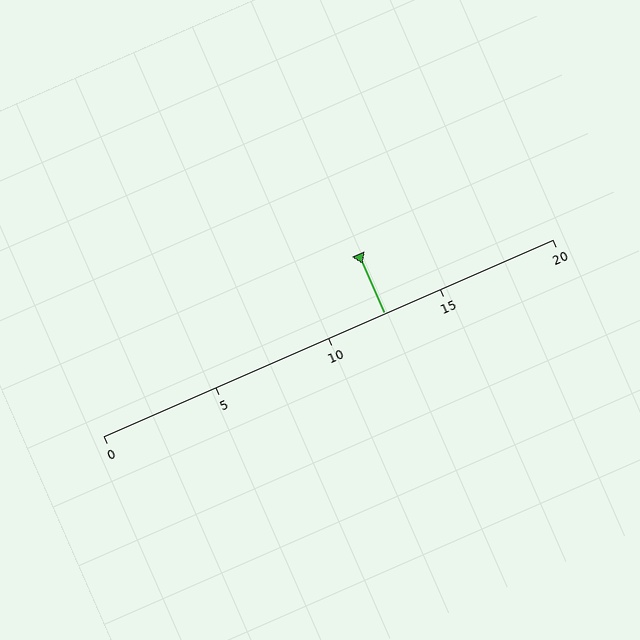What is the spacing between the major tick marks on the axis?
The major ticks are spaced 5 apart.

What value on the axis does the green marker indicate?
The marker indicates approximately 12.5.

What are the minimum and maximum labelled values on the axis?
The axis runs from 0 to 20.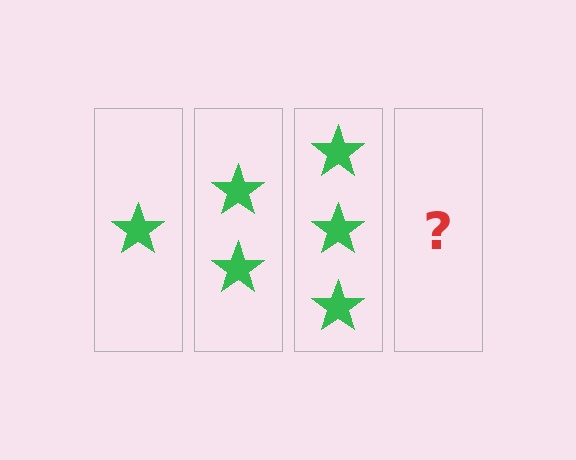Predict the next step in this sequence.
The next step is 4 stars.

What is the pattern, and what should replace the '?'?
The pattern is that each step adds one more star. The '?' should be 4 stars.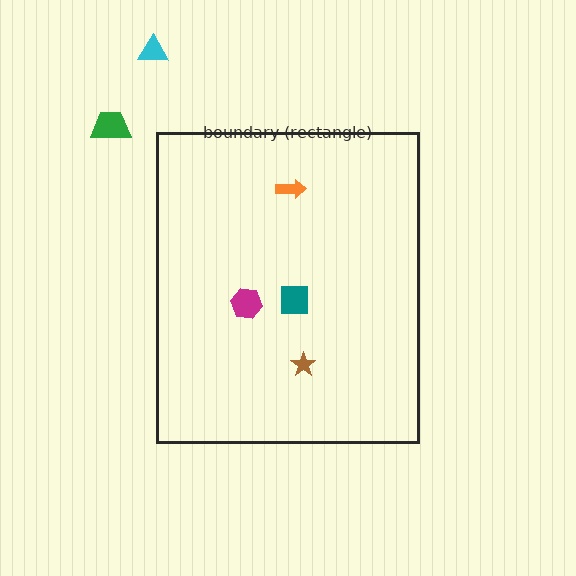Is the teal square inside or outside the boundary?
Inside.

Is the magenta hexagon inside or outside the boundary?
Inside.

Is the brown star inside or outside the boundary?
Inside.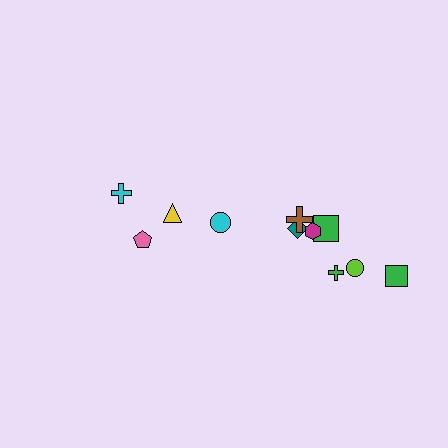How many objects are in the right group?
There are 8 objects.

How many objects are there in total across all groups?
There are 11 objects.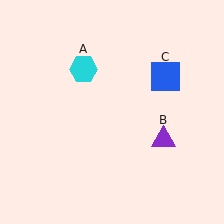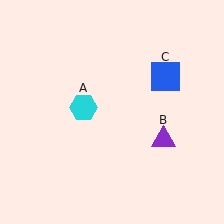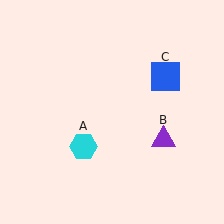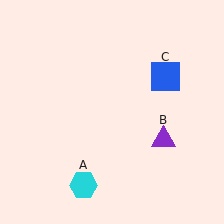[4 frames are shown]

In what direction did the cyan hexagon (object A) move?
The cyan hexagon (object A) moved down.